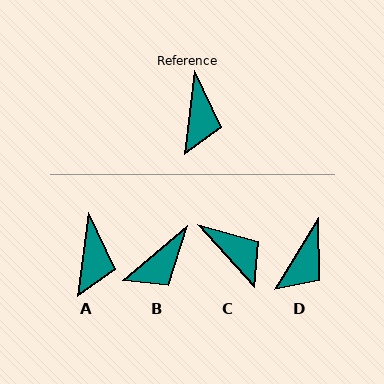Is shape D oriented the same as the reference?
No, it is off by about 24 degrees.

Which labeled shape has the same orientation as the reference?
A.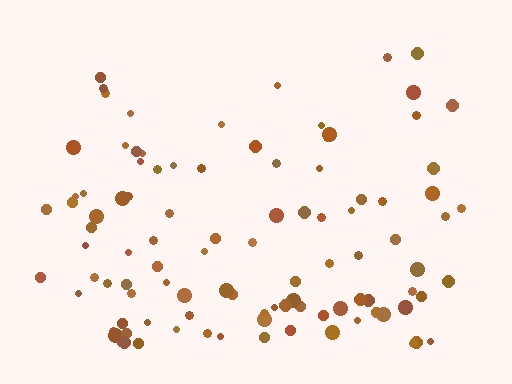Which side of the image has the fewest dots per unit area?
The top.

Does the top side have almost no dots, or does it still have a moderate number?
Still a moderate number, just noticeably fewer than the bottom.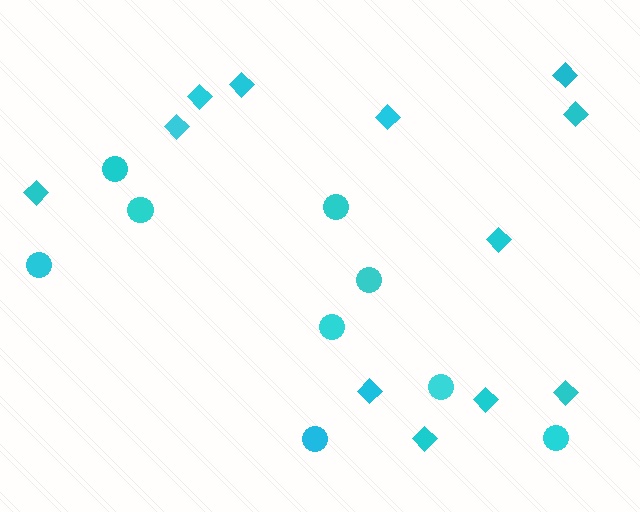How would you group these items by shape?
There are 2 groups: one group of circles (9) and one group of diamonds (12).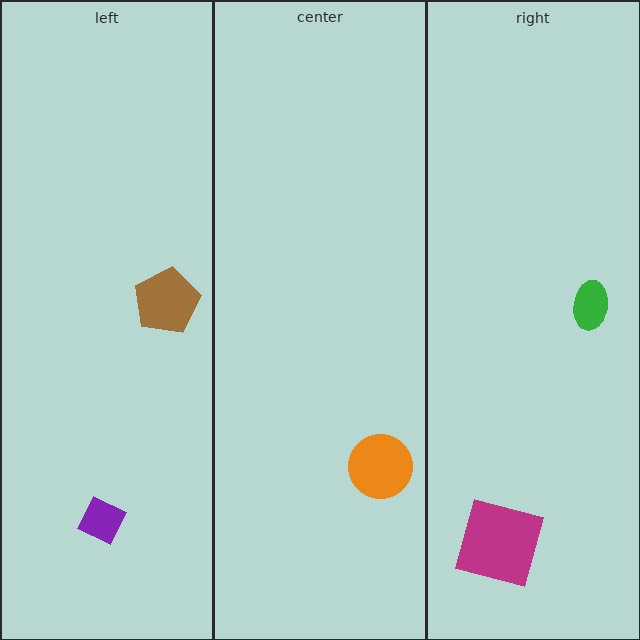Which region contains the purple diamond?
The left region.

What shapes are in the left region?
The purple diamond, the brown pentagon.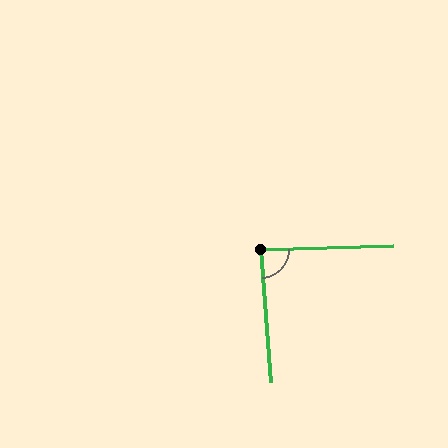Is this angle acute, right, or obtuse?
It is approximately a right angle.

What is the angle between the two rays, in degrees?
Approximately 87 degrees.